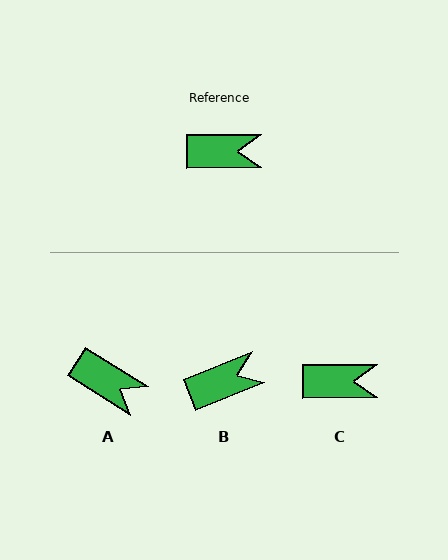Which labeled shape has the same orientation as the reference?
C.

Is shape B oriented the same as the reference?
No, it is off by about 22 degrees.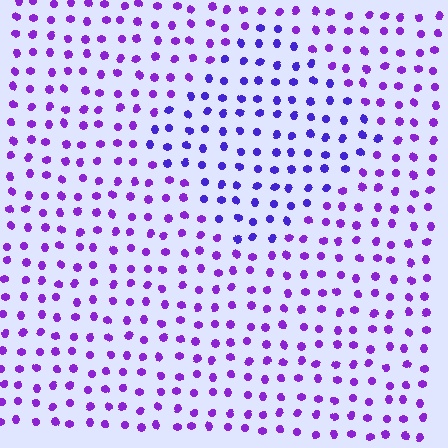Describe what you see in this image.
The image is filled with small purple elements in a uniform arrangement. A diamond-shaped region is visible where the elements are tinted to a slightly different hue, forming a subtle color boundary.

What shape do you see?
I see a diamond.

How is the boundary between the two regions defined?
The boundary is defined purely by a slight shift in hue (about 25 degrees). Spacing, size, and orientation are identical on both sides.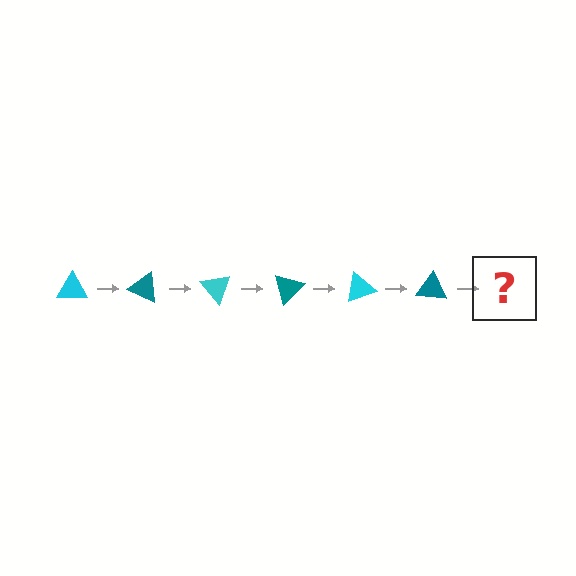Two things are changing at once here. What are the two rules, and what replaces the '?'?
The two rules are that it rotates 25 degrees each step and the color cycles through cyan and teal. The '?' should be a cyan triangle, rotated 150 degrees from the start.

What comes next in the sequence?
The next element should be a cyan triangle, rotated 150 degrees from the start.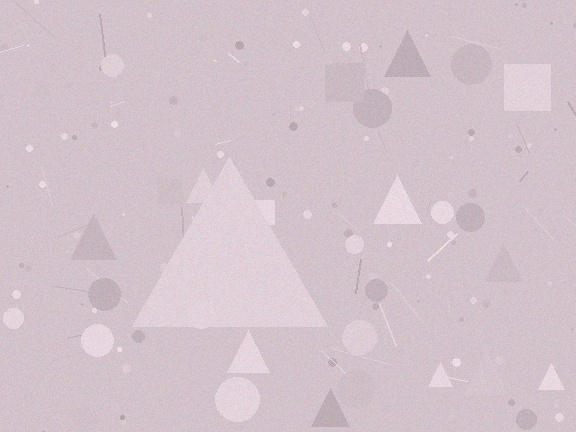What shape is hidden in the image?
A triangle is hidden in the image.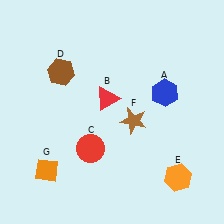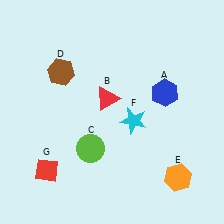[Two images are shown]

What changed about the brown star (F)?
In Image 1, F is brown. In Image 2, it changed to cyan.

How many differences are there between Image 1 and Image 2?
There are 3 differences between the two images.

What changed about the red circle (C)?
In Image 1, C is red. In Image 2, it changed to lime.